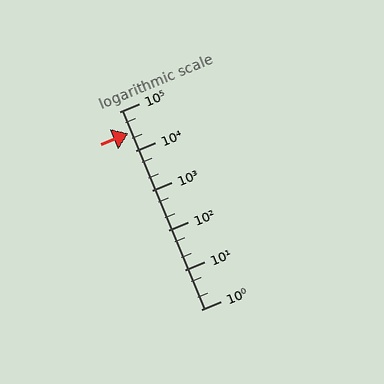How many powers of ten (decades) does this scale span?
The scale spans 5 decades, from 1 to 100000.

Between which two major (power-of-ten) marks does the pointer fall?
The pointer is between 10000 and 100000.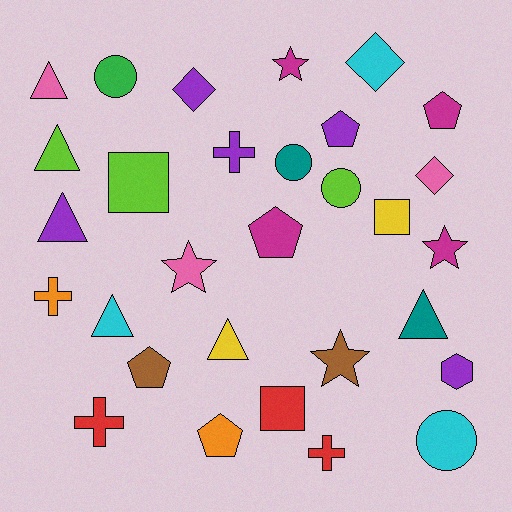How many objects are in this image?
There are 30 objects.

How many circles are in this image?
There are 4 circles.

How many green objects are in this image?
There is 1 green object.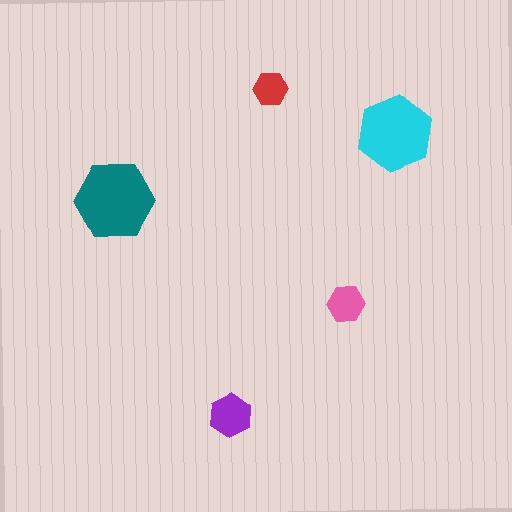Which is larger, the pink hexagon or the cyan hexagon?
The cyan one.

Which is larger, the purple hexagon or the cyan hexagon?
The cyan one.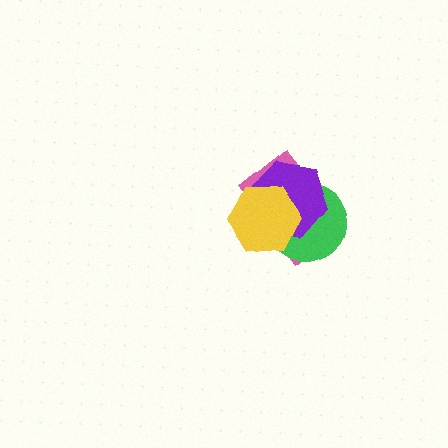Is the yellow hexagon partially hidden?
No, no other shape covers it.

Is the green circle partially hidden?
Yes, it is partially covered by another shape.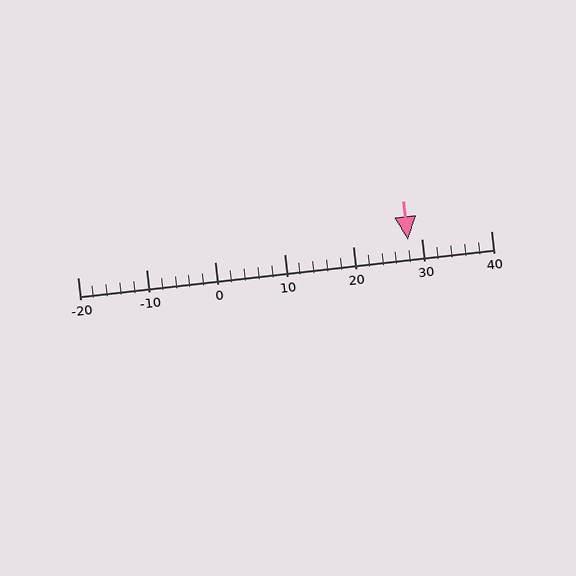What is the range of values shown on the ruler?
The ruler shows values from -20 to 40.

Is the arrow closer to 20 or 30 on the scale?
The arrow is closer to 30.